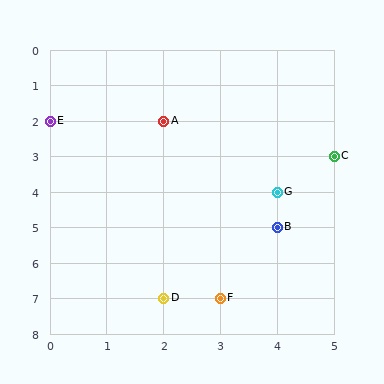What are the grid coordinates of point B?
Point B is at grid coordinates (4, 5).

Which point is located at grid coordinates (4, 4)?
Point G is at (4, 4).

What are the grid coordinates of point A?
Point A is at grid coordinates (2, 2).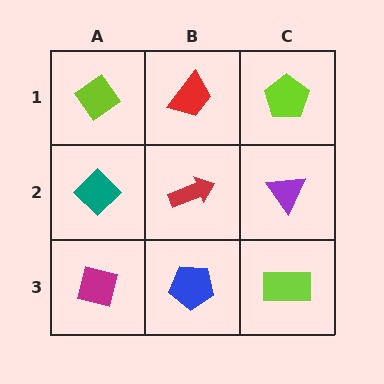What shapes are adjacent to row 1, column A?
A teal diamond (row 2, column A), a red trapezoid (row 1, column B).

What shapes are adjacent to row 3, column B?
A red arrow (row 2, column B), a magenta square (row 3, column A), a lime rectangle (row 3, column C).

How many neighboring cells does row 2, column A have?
3.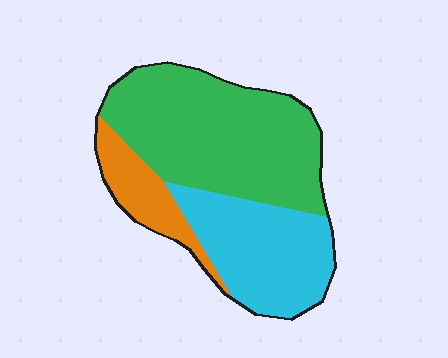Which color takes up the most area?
Green, at roughly 55%.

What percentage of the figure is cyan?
Cyan takes up between a sixth and a third of the figure.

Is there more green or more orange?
Green.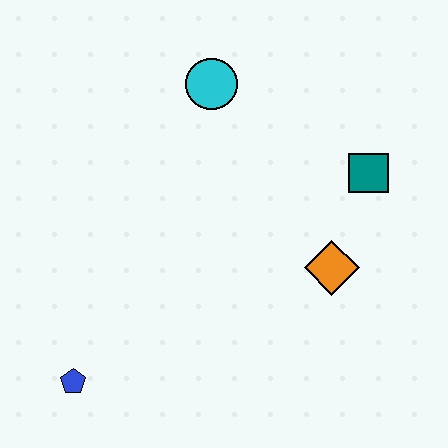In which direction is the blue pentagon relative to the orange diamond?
The blue pentagon is to the left of the orange diamond.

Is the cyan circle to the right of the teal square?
No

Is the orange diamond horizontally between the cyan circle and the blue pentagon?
No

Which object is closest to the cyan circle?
The teal square is closest to the cyan circle.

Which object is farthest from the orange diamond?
The blue pentagon is farthest from the orange diamond.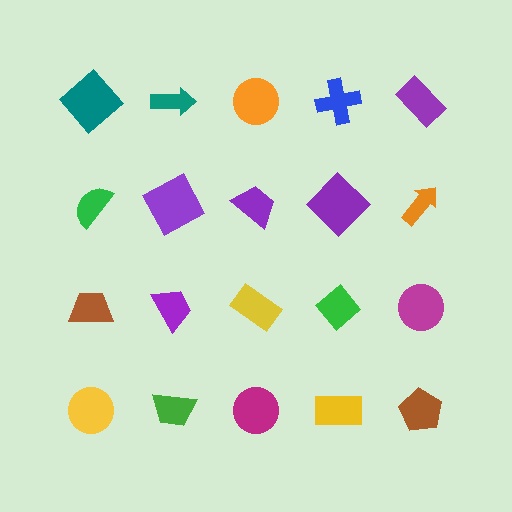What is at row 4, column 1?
A yellow circle.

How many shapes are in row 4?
5 shapes.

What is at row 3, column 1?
A brown trapezoid.